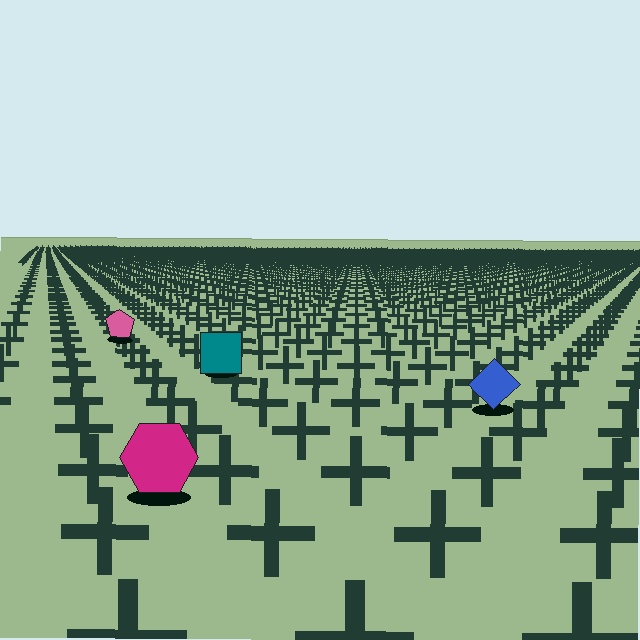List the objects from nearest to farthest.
From nearest to farthest: the magenta hexagon, the blue diamond, the teal square, the pink pentagon.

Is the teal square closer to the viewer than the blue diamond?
No. The blue diamond is closer — you can tell from the texture gradient: the ground texture is coarser near it.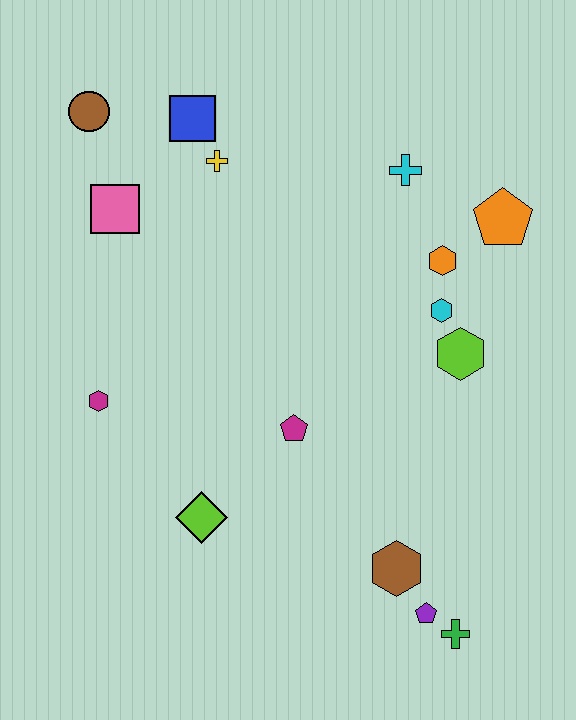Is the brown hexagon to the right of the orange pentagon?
No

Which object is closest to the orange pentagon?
The orange hexagon is closest to the orange pentagon.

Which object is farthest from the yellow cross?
The green cross is farthest from the yellow cross.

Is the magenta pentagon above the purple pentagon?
Yes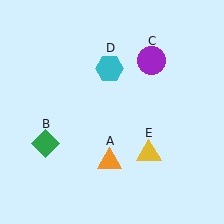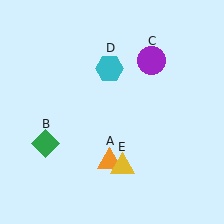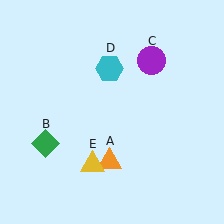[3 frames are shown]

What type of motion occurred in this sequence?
The yellow triangle (object E) rotated clockwise around the center of the scene.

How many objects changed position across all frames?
1 object changed position: yellow triangle (object E).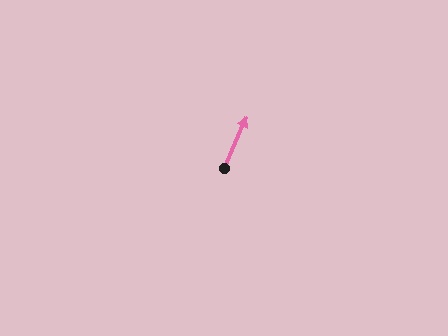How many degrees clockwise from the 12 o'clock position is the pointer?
Approximately 24 degrees.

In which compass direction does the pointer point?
Northeast.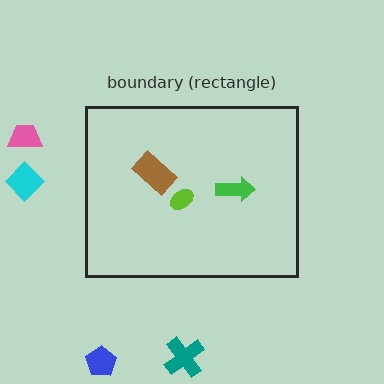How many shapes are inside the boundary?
3 inside, 4 outside.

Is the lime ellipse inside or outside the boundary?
Inside.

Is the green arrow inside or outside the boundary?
Inside.